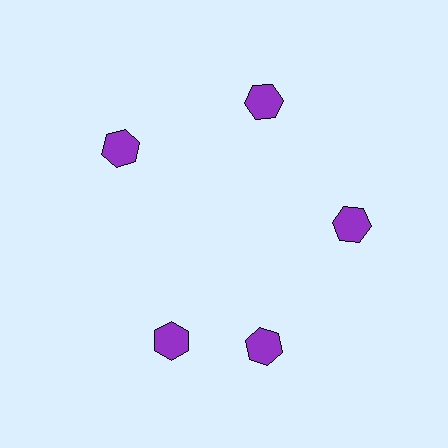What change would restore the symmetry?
The symmetry would be restored by rotating it back into even spacing with its neighbors so that all 5 hexagons sit at equal angles and equal distance from the center.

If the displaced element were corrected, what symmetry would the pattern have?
It would have 5-fold rotational symmetry — the pattern would map onto itself every 72 degrees.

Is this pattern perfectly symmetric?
No. The 5 purple hexagons are arranged in a ring, but one element near the 8 o'clock position is rotated out of alignment along the ring, breaking the 5-fold rotational symmetry.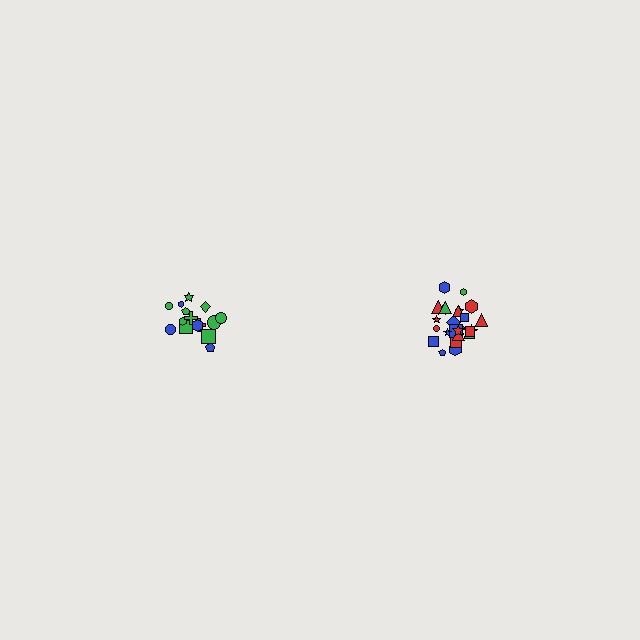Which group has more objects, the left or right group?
The right group.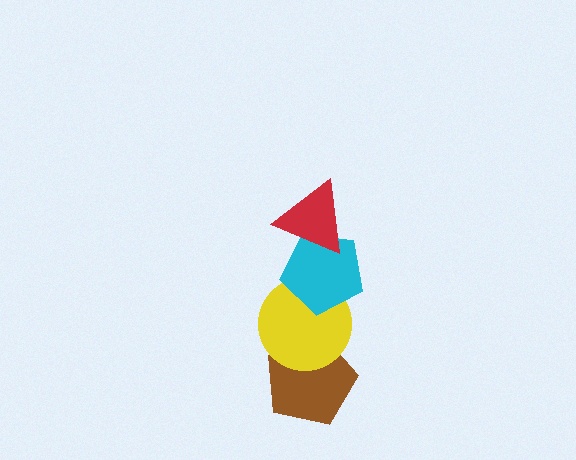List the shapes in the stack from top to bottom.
From top to bottom: the red triangle, the cyan pentagon, the yellow circle, the brown pentagon.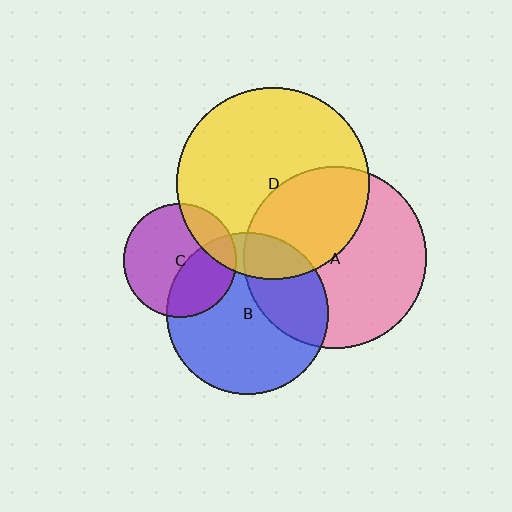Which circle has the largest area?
Circle D (yellow).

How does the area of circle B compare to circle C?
Approximately 2.0 times.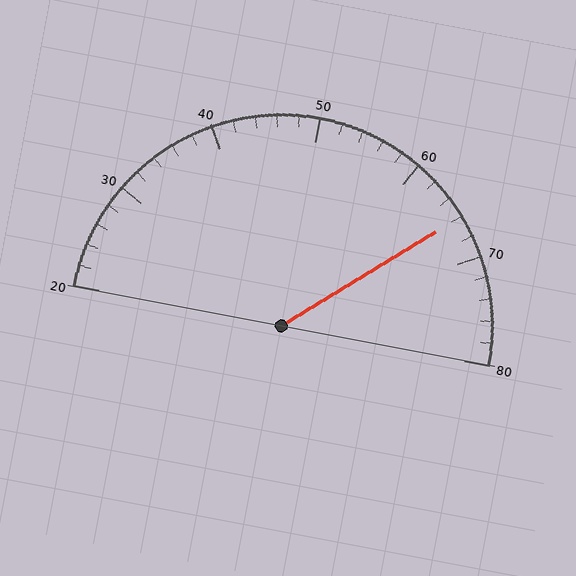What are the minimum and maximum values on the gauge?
The gauge ranges from 20 to 80.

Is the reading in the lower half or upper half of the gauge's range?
The reading is in the upper half of the range (20 to 80).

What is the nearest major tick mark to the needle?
The nearest major tick mark is 70.